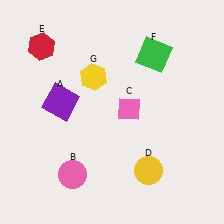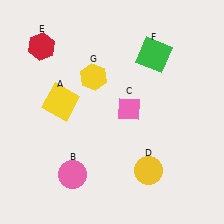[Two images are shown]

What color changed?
The square (A) changed from purple in Image 1 to yellow in Image 2.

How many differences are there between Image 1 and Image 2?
There is 1 difference between the two images.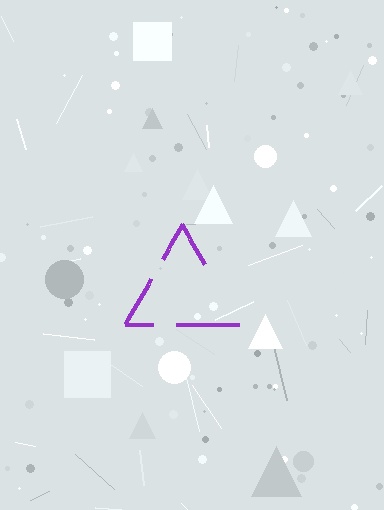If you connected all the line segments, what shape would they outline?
They would outline a triangle.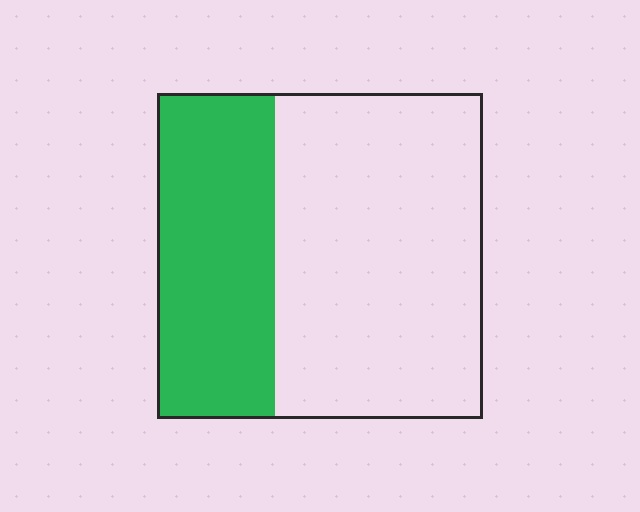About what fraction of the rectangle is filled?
About three eighths (3/8).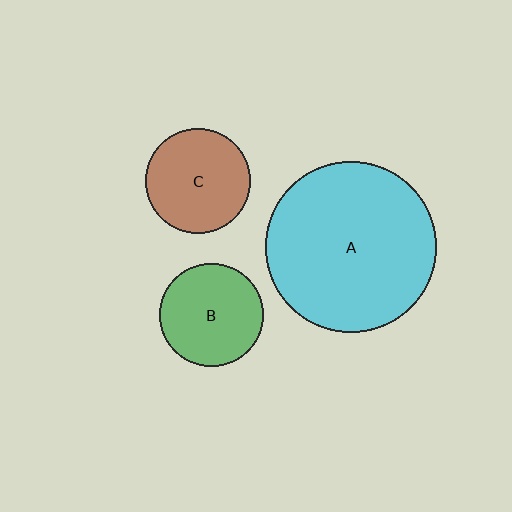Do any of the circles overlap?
No, none of the circles overlap.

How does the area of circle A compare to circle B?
Approximately 2.7 times.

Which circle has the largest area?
Circle A (cyan).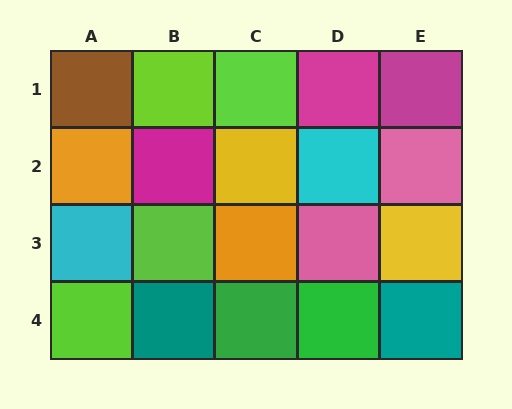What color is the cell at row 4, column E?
Teal.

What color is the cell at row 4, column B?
Teal.